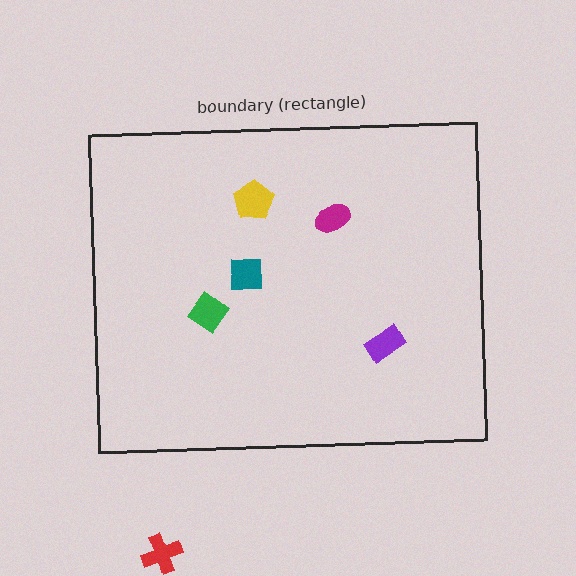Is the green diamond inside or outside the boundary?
Inside.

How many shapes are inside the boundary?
5 inside, 1 outside.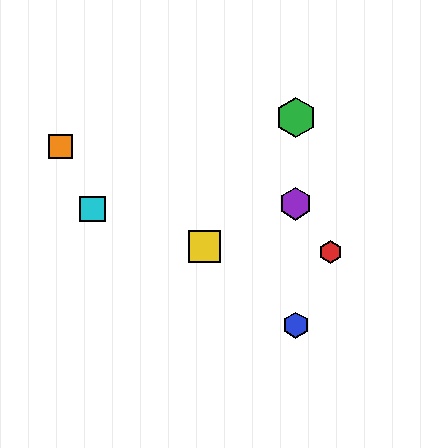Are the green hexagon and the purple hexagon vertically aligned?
Yes, both are at x≈296.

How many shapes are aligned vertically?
3 shapes (the blue hexagon, the green hexagon, the purple hexagon) are aligned vertically.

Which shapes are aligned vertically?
The blue hexagon, the green hexagon, the purple hexagon are aligned vertically.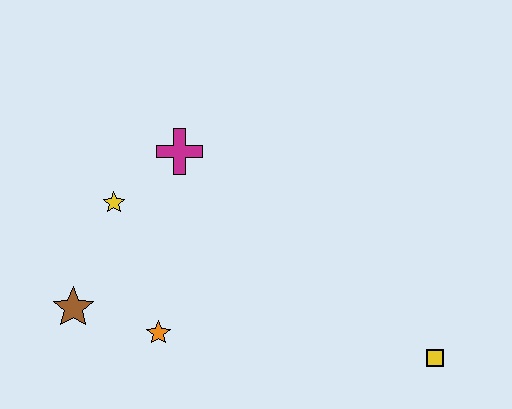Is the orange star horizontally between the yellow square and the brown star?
Yes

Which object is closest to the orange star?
The brown star is closest to the orange star.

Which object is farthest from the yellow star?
The yellow square is farthest from the yellow star.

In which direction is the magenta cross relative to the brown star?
The magenta cross is above the brown star.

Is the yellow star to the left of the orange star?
Yes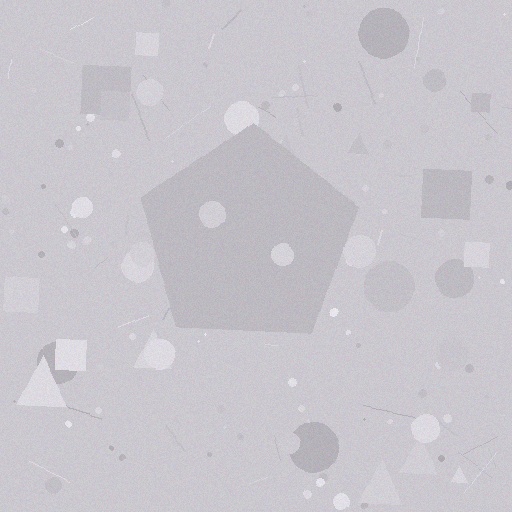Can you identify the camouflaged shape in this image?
The camouflaged shape is a pentagon.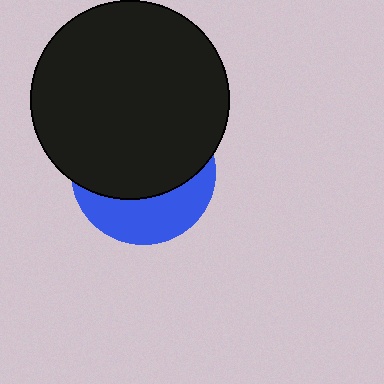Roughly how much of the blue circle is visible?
A small part of it is visible (roughly 35%).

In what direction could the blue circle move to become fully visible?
The blue circle could move down. That would shift it out from behind the black circle entirely.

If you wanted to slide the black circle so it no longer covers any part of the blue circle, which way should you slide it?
Slide it up — that is the most direct way to separate the two shapes.